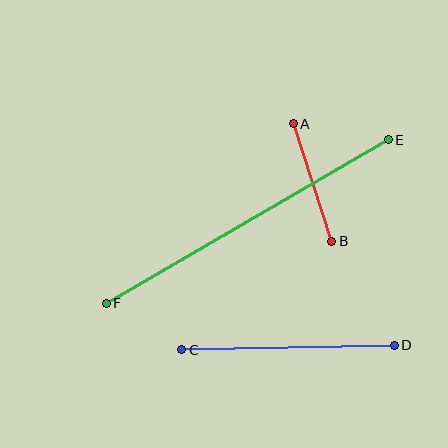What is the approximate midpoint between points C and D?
The midpoint is at approximately (288, 348) pixels.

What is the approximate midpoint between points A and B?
The midpoint is at approximately (312, 182) pixels.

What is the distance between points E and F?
The distance is approximately 326 pixels.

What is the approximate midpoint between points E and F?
The midpoint is at approximately (247, 221) pixels.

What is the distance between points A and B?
The distance is approximately 123 pixels.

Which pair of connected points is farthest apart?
Points E and F are farthest apart.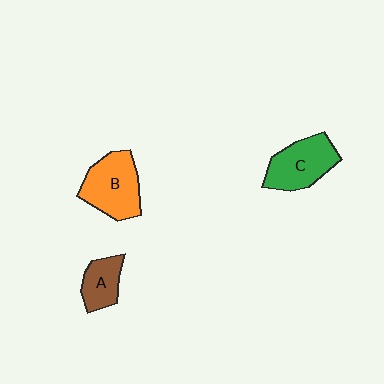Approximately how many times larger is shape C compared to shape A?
Approximately 1.6 times.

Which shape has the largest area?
Shape B (orange).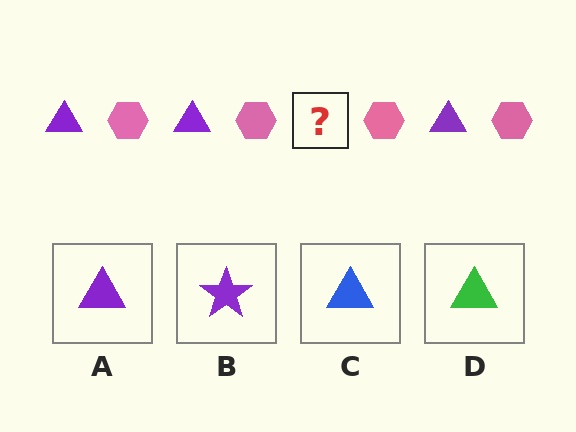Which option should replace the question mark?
Option A.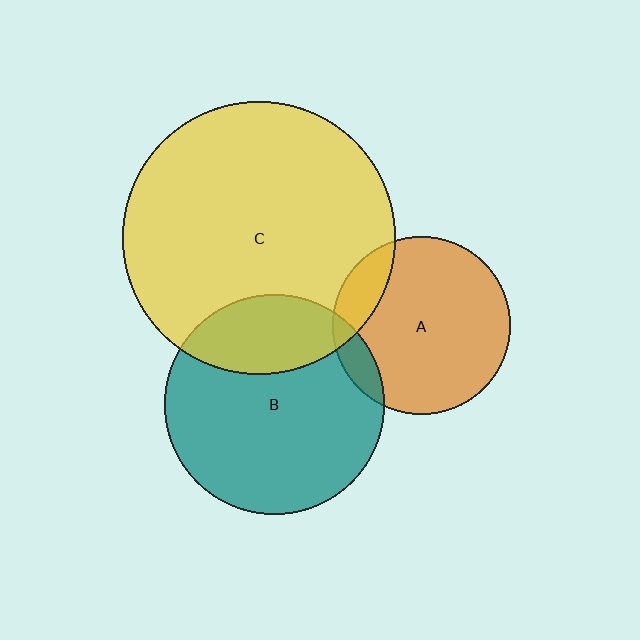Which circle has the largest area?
Circle C (yellow).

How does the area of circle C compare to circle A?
Approximately 2.3 times.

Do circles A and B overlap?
Yes.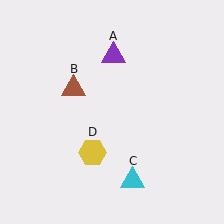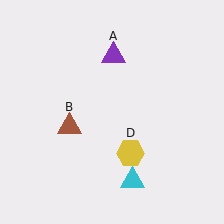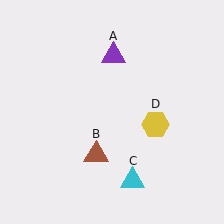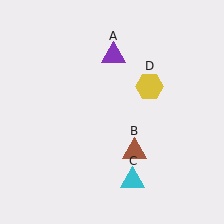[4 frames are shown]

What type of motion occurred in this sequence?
The brown triangle (object B), yellow hexagon (object D) rotated counterclockwise around the center of the scene.